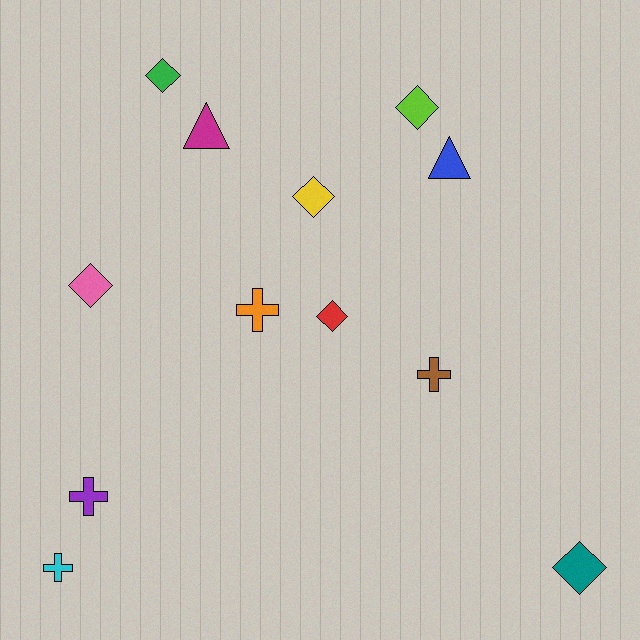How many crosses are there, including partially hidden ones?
There are 4 crosses.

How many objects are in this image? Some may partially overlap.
There are 12 objects.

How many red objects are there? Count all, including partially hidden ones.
There is 1 red object.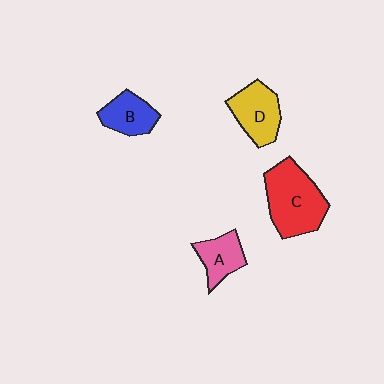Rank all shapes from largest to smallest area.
From largest to smallest: C (red), D (yellow), B (blue), A (pink).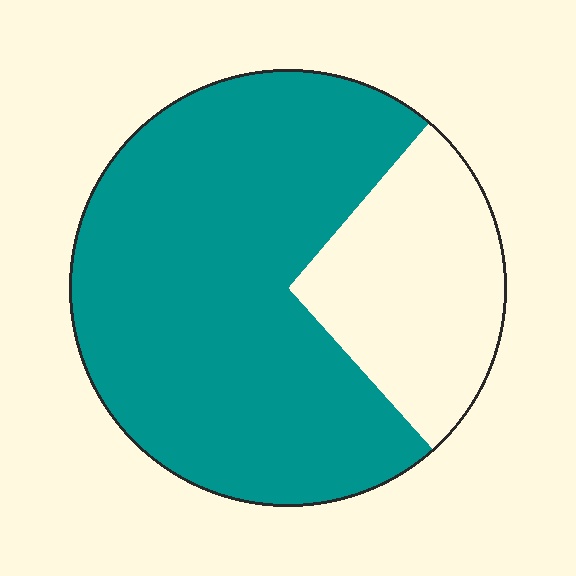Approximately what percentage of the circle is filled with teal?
Approximately 75%.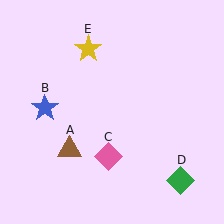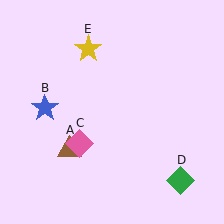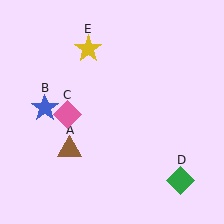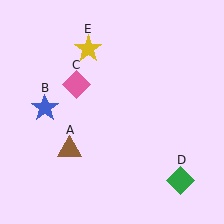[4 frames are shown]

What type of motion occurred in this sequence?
The pink diamond (object C) rotated clockwise around the center of the scene.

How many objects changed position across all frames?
1 object changed position: pink diamond (object C).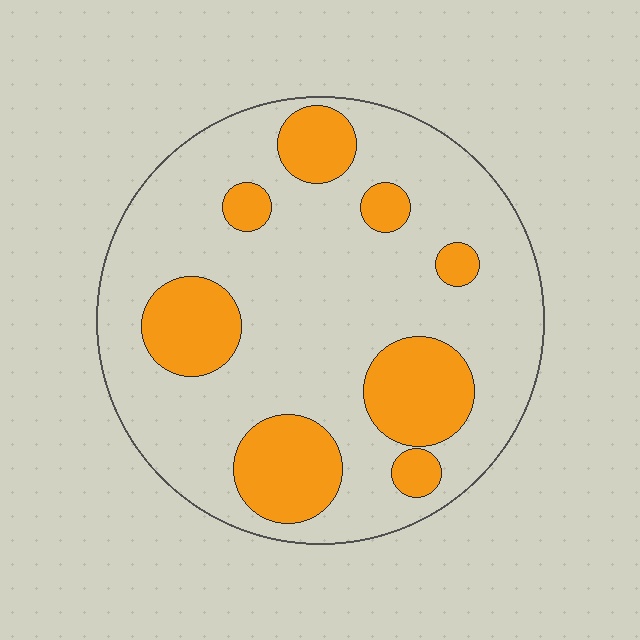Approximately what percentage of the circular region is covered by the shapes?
Approximately 25%.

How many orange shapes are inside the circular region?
8.